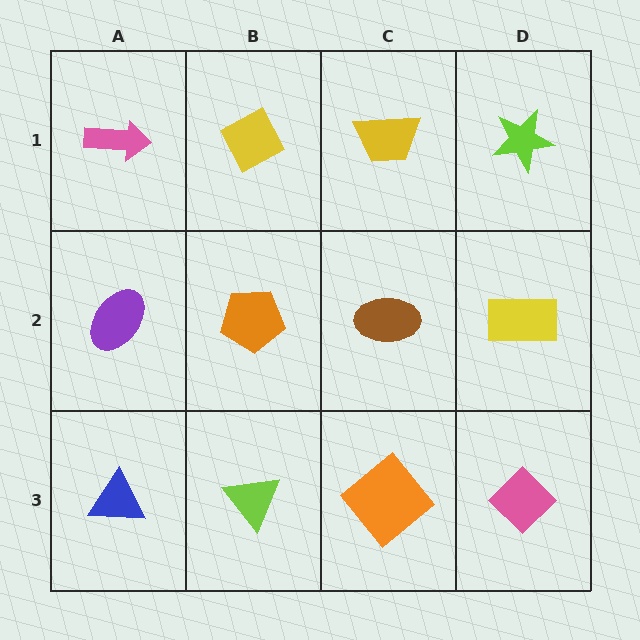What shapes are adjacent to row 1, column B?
An orange pentagon (row 2, column B), a pink arrow (row 1, column A), a yellow trapezoid (row 1, column C).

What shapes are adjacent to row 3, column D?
A yellow rectangle (row 2, column D), an orange diamond (row 3, column C).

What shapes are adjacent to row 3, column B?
An orange pentagon (row 2, column B), a blue triangle (row 3, column A), an orange diamond (row 3, column C).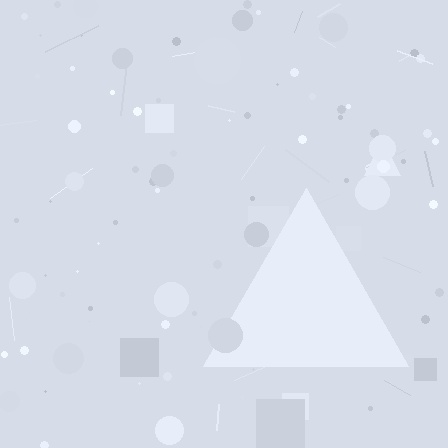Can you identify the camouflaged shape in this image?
The camouflaged shape is a triangle.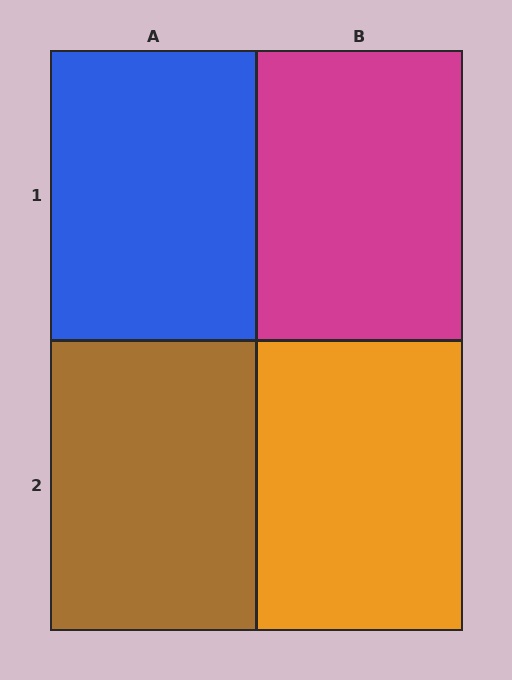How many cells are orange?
1 cell is orange.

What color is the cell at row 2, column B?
Orange.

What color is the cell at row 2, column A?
Brown.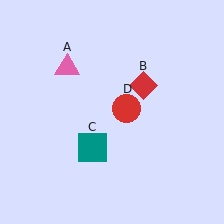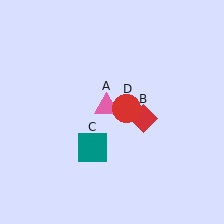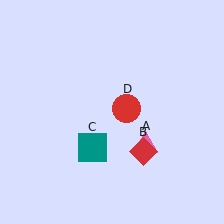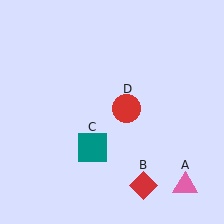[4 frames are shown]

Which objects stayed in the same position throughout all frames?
Teal square (object C) and red circle (object D) remained stationary.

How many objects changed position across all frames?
2 objects changed position: pink triangle (object A), red diamond (object B).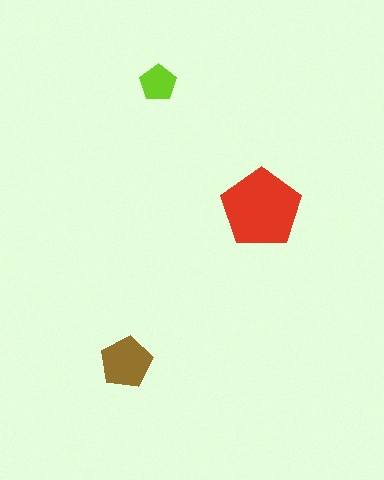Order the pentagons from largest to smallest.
the red one, the brown one, the lime one.